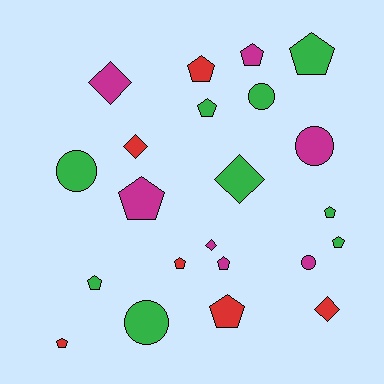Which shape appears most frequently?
Pentagon, with 12 objects.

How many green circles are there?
There are 3 green circles.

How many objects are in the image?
There are 22 objects.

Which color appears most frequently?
Green, with 9 objects.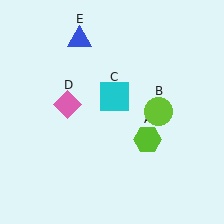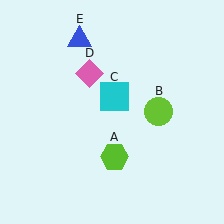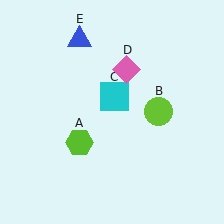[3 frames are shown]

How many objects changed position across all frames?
2 objects changed position: lime hexagon (object A), pink diamond (object D).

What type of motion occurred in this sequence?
The lime hexagon (object A), pink diamond (object D) rotated clockwise around the center of the scene.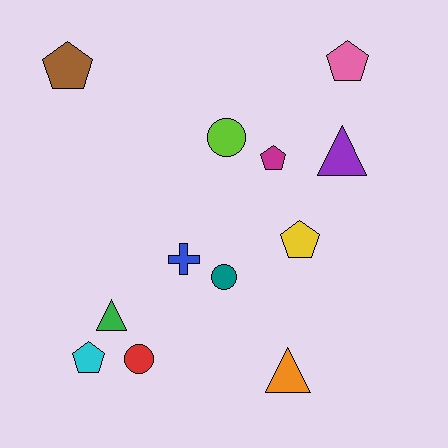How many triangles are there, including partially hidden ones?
There are 3 triangles.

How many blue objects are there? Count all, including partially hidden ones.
There is 1 blue object.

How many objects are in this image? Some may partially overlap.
There are 12 objects.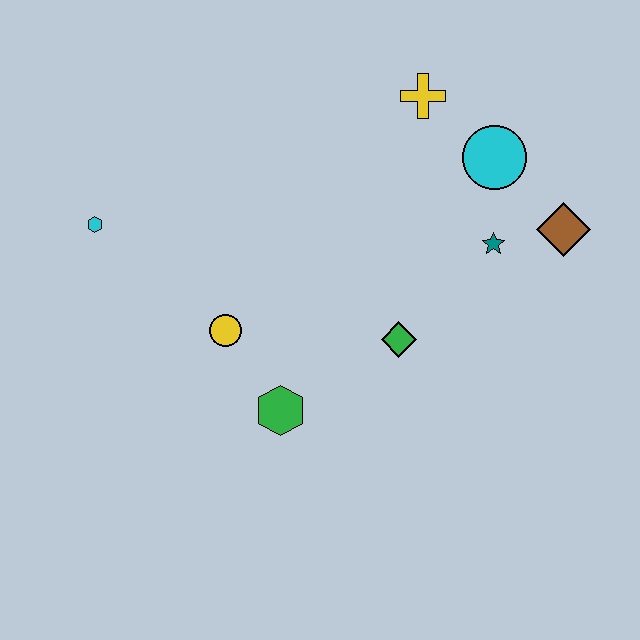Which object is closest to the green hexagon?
The yellow circle is closest to the green hexagon.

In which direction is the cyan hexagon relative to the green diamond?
The cyan hexagon is to the left of the green diamond.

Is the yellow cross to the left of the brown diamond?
Yes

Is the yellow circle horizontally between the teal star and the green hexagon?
No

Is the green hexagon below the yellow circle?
Yes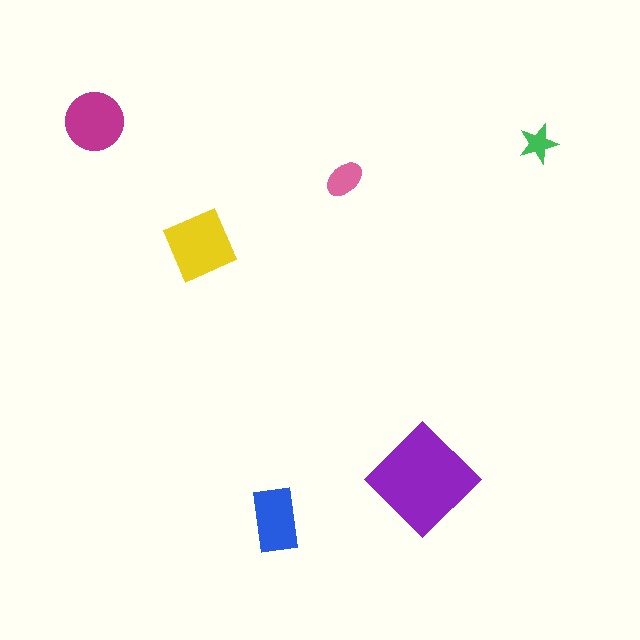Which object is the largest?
The purple diamond.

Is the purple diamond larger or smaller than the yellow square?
Larger.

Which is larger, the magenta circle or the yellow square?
The yellow square.